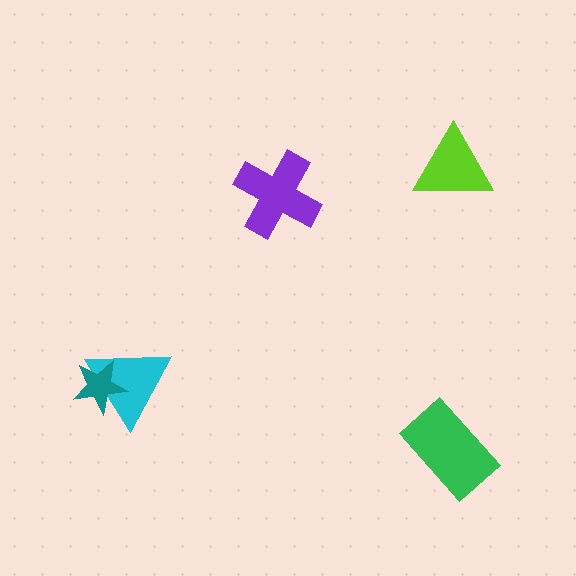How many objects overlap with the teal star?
1 object overlaps with the teal star.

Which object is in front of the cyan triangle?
The teal star is in front of the cyan triangle.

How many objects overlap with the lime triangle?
0 objects overlap with the lime triangle.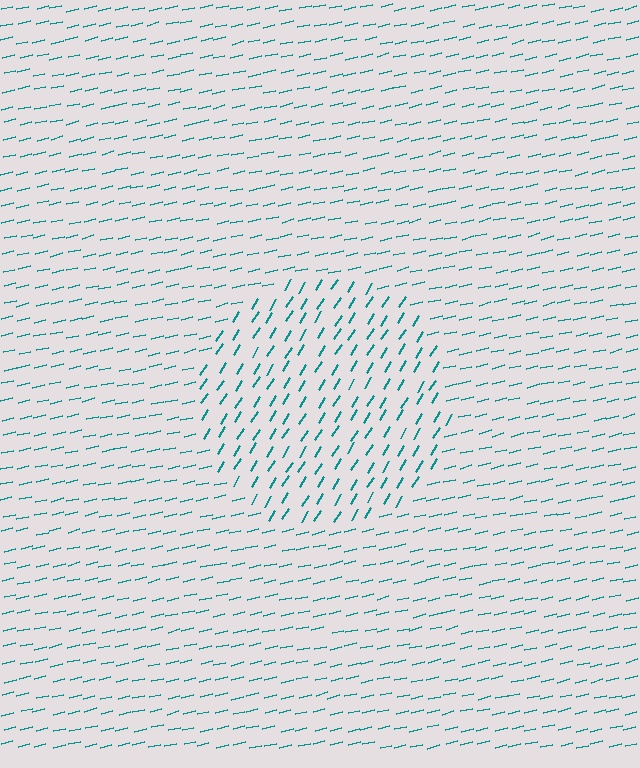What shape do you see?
I see a circle.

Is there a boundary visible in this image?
Yes, there is a texture boundary formed by a change in line orientation.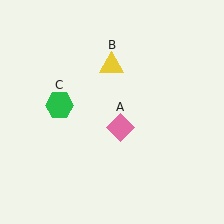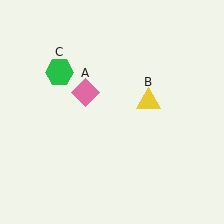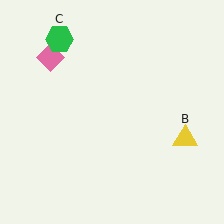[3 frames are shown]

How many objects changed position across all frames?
3 objects changed position: pink diamond (object A), yellow triangle (object B), green hexagon (object C).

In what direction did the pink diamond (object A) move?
The pink diamond (object A) moved up and to the left.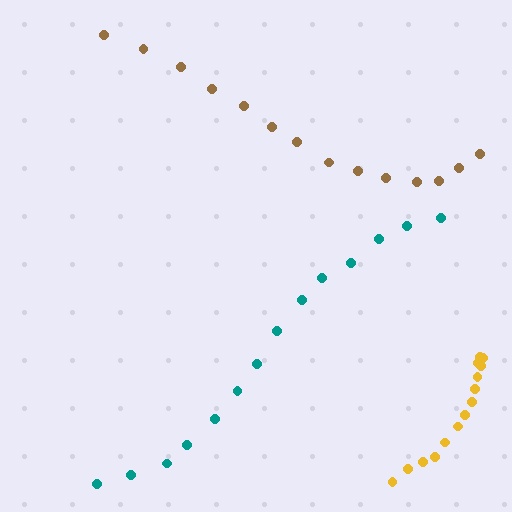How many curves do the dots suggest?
There are 3 distinct paths.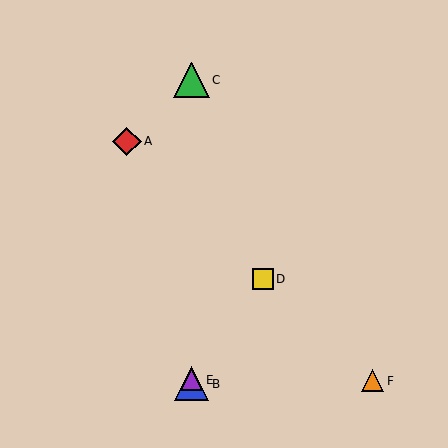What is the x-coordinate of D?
Object D is at x≈263.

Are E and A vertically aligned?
No, E is at x≈192 and A is at x≈127.